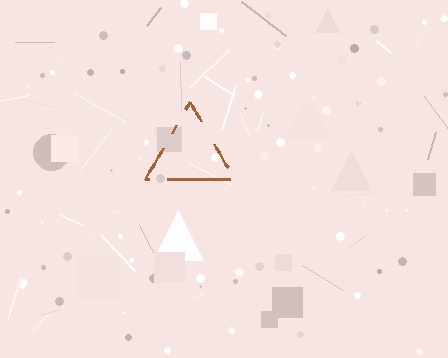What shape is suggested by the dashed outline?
The dashed outline suggests a triangle.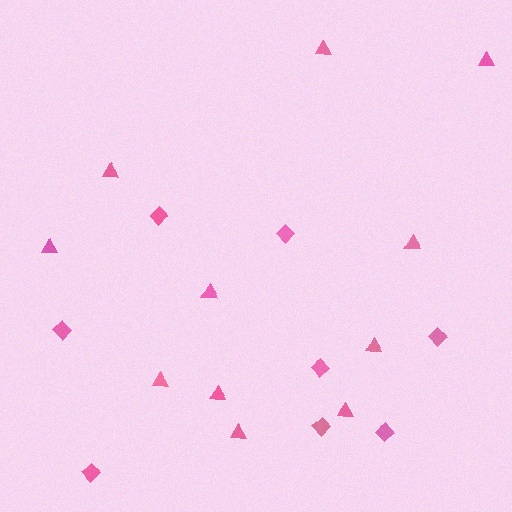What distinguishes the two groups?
There are 2 groups: one group of diamonds (8) and one group of triangles (11).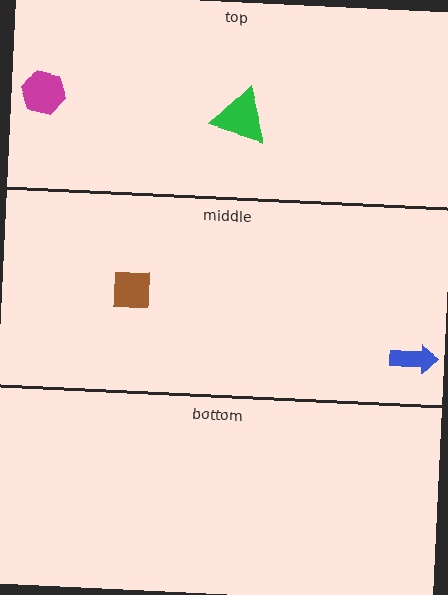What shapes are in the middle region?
The blue arrow, the brown square.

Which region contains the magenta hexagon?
The top region.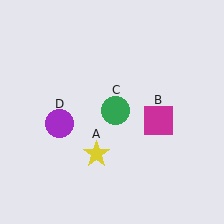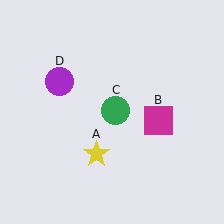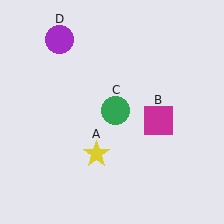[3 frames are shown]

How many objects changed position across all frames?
1 object changed position: purple circle (object D).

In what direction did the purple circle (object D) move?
The purple circle (object D) moved up.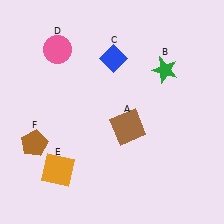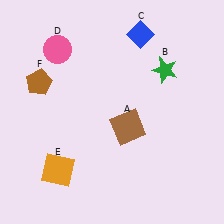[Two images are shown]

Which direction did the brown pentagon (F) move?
The brown pentagon (F) moved up.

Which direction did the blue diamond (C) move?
The blue diamond (C) moved right.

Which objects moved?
The objects that moved are: the blue diamond (C), the brown pentagon (F).